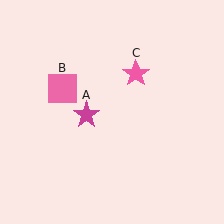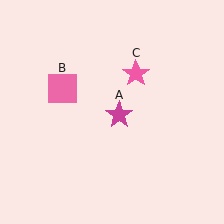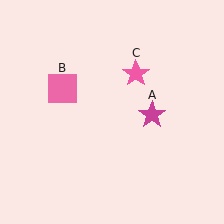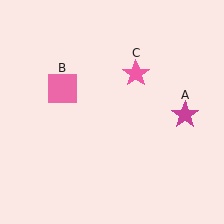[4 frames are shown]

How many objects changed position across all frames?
1 object changed position: magenta star (object A).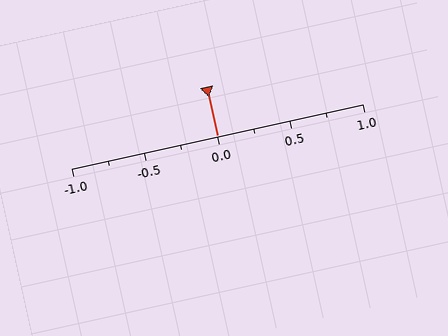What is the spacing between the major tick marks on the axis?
The major ticks are spaced 0.5 apart.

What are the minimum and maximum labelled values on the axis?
The axis runs from -1.0 to 1.0.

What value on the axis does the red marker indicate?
The marker indicates approximately 0.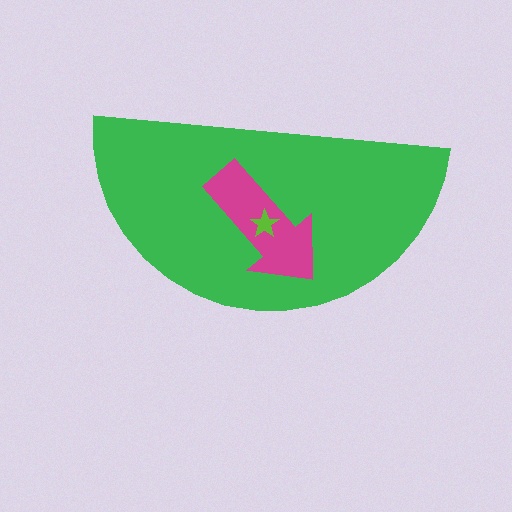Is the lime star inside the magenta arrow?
Yes.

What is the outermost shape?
The green semicircle.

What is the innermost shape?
The lime star.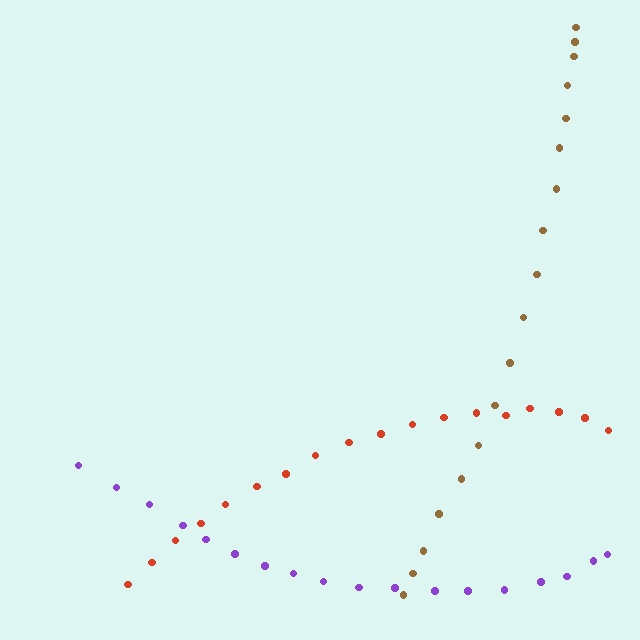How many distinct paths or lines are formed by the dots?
There are 3 distinct paths.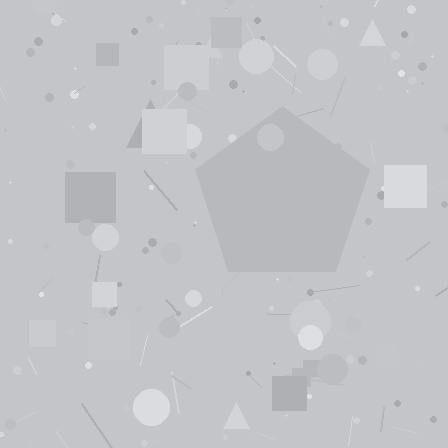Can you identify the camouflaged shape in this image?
The camouflaged shape is a pentagon.